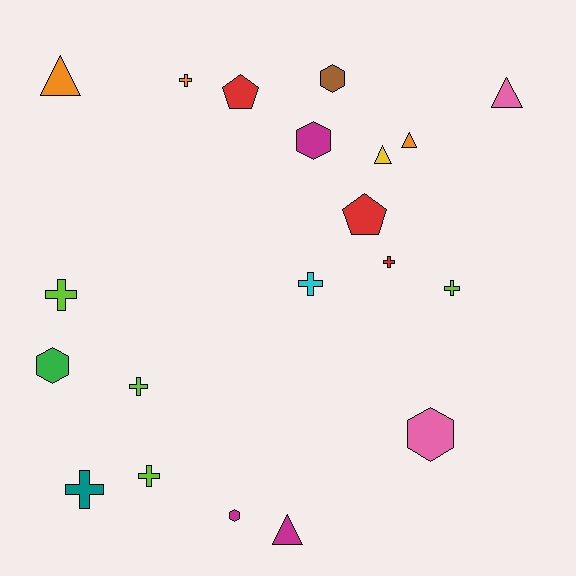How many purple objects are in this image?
There are no purple objects.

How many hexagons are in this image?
There are 5 hexagons.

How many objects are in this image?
There are 20 objects.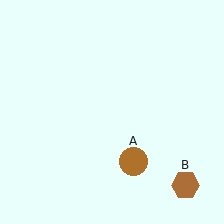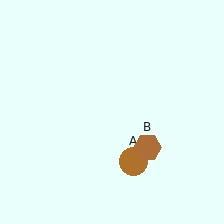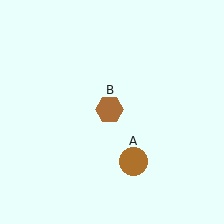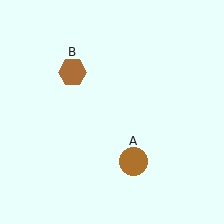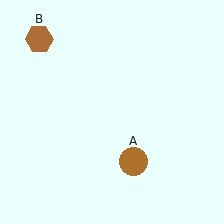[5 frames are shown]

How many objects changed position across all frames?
1 object changed position: brown hexagon (object B).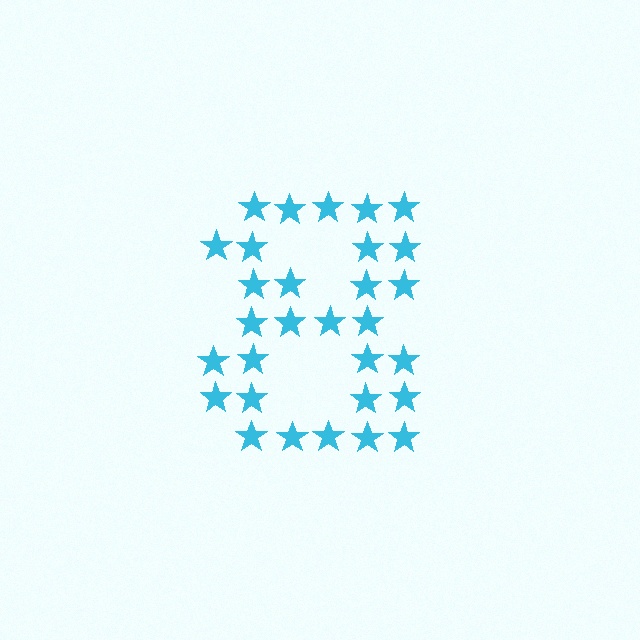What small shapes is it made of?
It is made of small stars.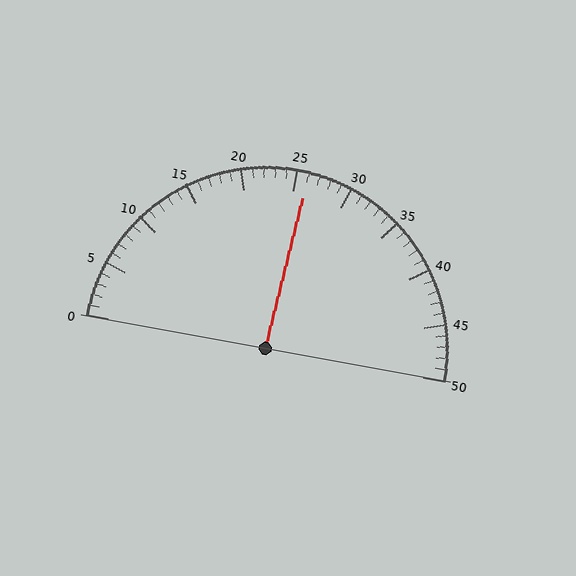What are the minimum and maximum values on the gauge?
The gauge ranges from 0 to 50.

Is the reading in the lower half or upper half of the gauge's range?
The reading is in the upper half of the range (0 to 50).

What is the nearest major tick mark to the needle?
The nearest major tick mark is 25.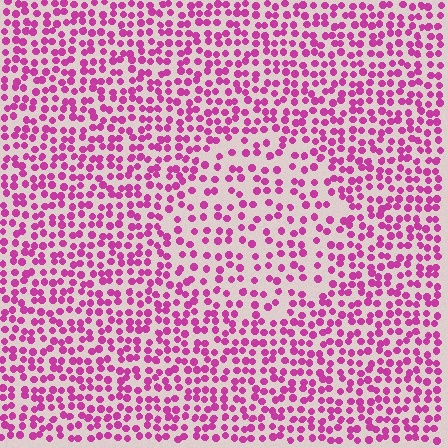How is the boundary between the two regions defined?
The boundary is defined by a change in element density (approximately 1.7x ratio). All elements are the same color, size, and shape.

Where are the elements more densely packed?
The elements are more densely packed outside the circle boundary.